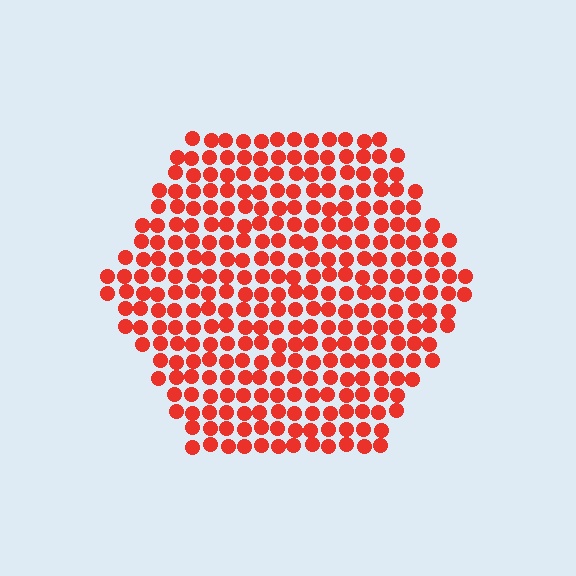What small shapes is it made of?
It is made of small circles.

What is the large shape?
The large shape is a hexagon.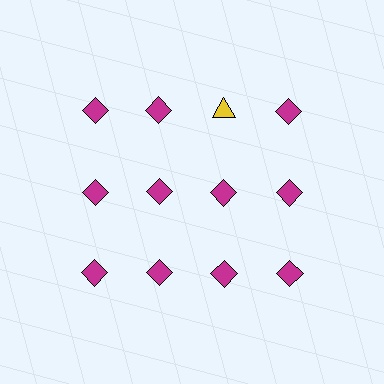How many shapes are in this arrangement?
There are 12 shapes arranged in a grid pattern.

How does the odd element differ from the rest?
It differs in both color (yellow instead of magenta) and shape (triangle instead of diamond).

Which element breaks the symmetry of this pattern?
The yellow triangle in the top row, center column breaks the symmetry. All other shapes are magenta diamonds.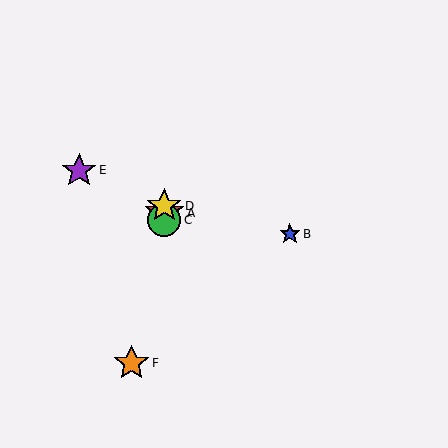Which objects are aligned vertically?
Objects A, C, D are aligned vertically.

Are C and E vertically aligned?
No, C is at x≈164 and E is at x≈79.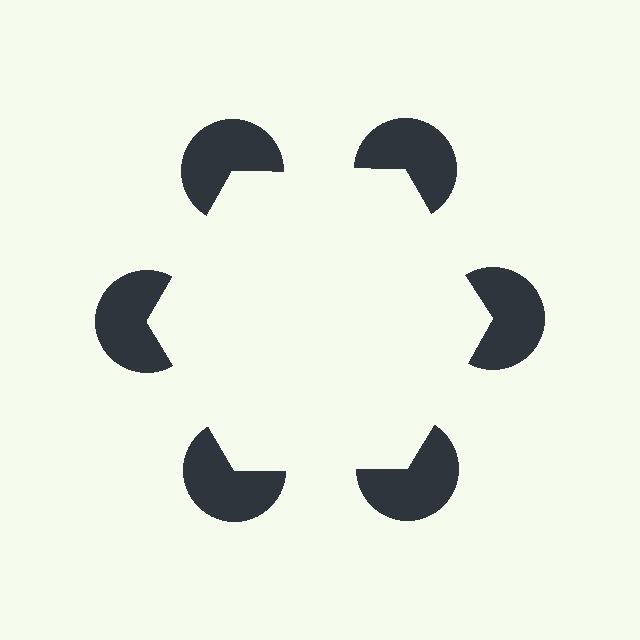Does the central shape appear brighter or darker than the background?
It typically appears slightly brighter than the background, even though no actual brightness change is drawn.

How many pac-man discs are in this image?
There are 6 — one at each vertex of the illusory hexagon.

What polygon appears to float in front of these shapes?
An illusory hexagon — its edges are inferred from the aligned wedge cuts in the pac-man discs, not physically drawn.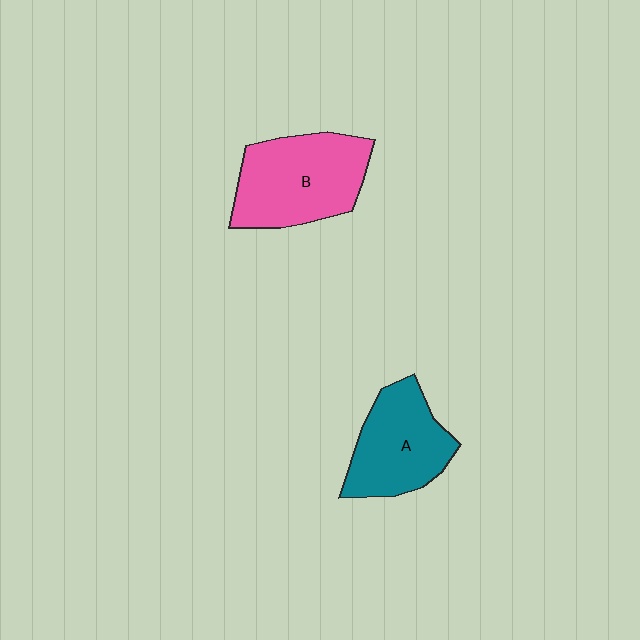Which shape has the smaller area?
Shape A (teal).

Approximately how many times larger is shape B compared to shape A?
Approximately 1.2 times.